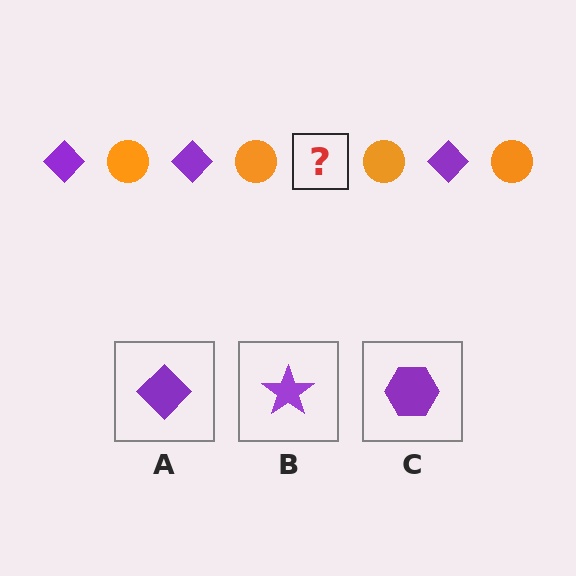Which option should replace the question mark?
Option A.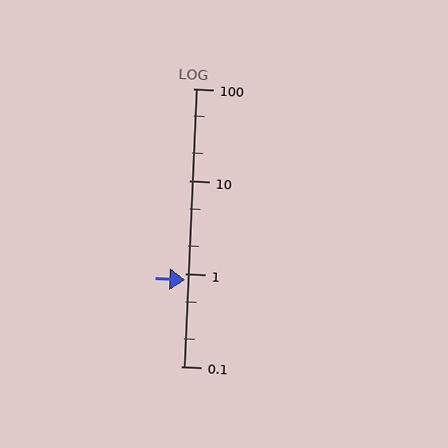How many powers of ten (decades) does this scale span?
The scale spans 3 decades, from 0.1 to 100.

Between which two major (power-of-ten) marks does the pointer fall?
The pointer is between 0.1 and 1.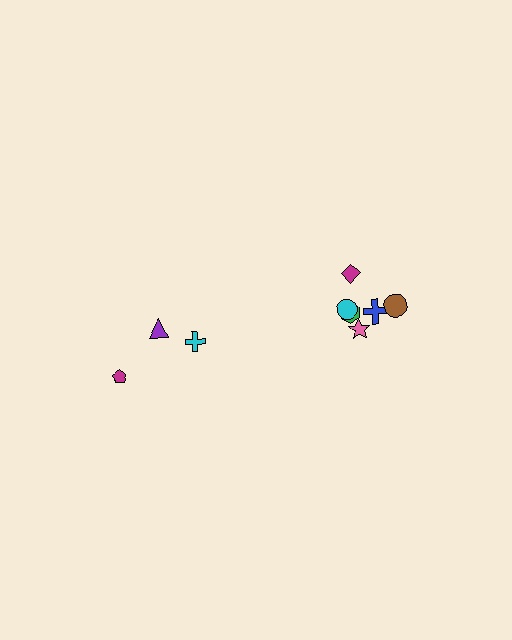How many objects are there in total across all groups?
There are 9 objects.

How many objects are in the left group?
There are 3 objects.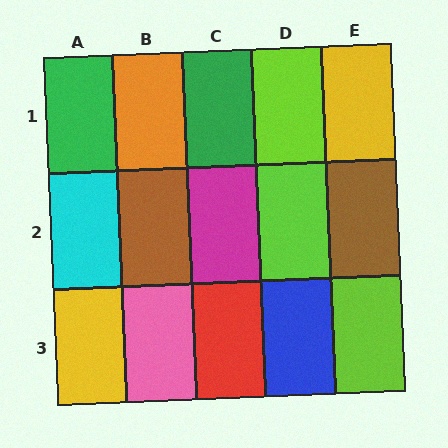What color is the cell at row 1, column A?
Green.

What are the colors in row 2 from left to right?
Cyan, brown, magenta, lime, brown.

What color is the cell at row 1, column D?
Lime.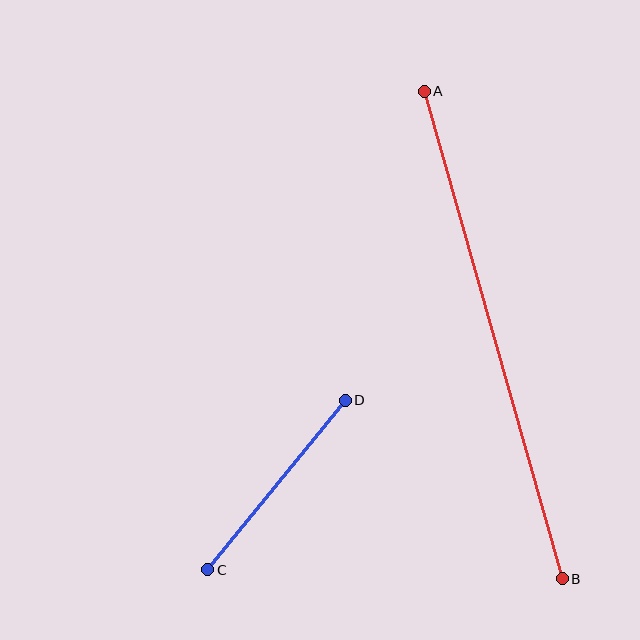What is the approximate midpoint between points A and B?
The midpoint is at approximately (493, 335) pixels.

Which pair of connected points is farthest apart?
Points A and B are farthest apart.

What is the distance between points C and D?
The distance is approximately 218 pixels.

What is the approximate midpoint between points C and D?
The midpoint is at approximately (276, 485) pixels.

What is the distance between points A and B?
The distance is approximately 507 pixels.